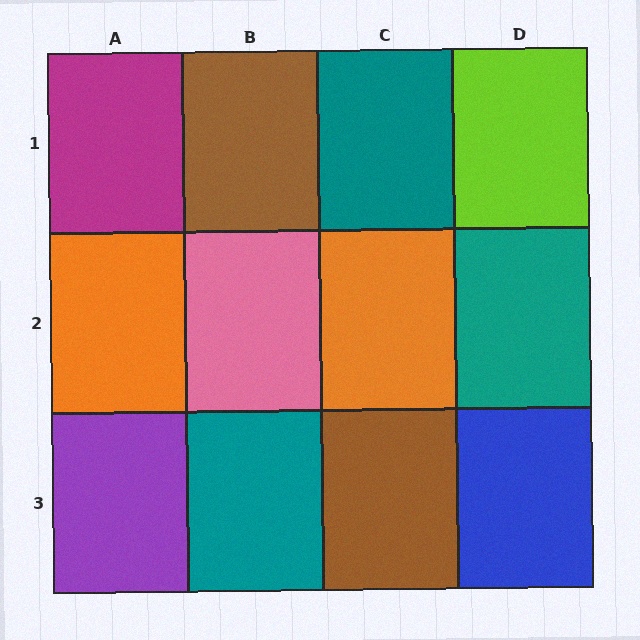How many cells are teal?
3 cells are teal.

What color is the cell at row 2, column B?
Pink.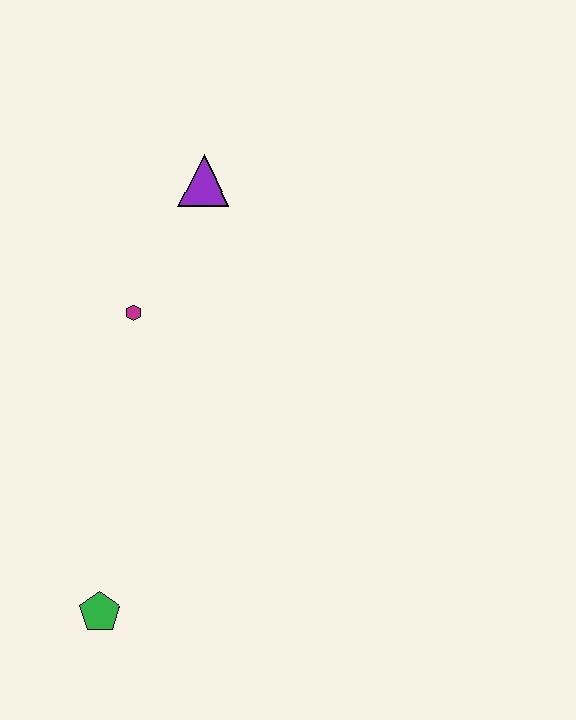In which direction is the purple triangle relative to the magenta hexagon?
The purple triangle is above the magenta hexagon.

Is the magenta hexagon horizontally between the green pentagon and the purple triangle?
Yes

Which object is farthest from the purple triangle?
The green pentagon is farthest from the purple triangle.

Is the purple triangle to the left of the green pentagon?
No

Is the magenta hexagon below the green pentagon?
No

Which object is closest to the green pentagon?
The magenta hexagon is closest to the green pentagon.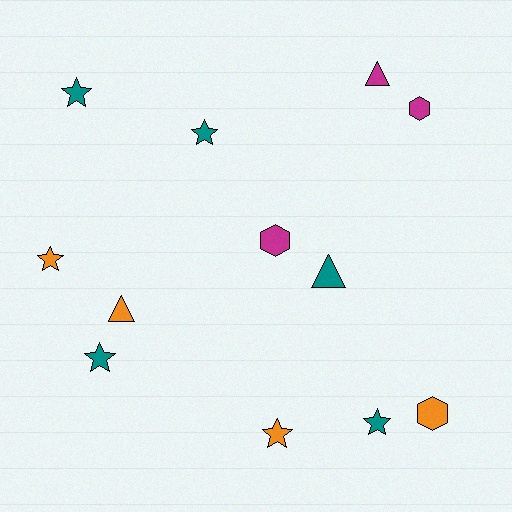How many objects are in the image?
There are 12 objects.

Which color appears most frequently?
Teal, with 5 objects.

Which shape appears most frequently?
Star, with 6 objects.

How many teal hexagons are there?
There are no teal hexagons.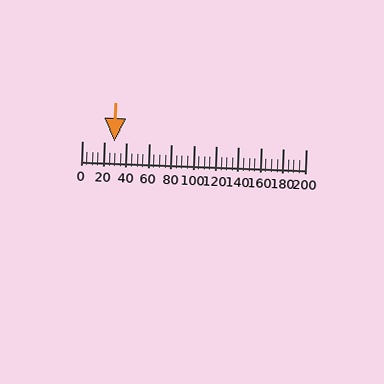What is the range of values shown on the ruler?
The ruler shows values from 0 to 200.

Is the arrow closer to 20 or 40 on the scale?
The arrow is closer to 20.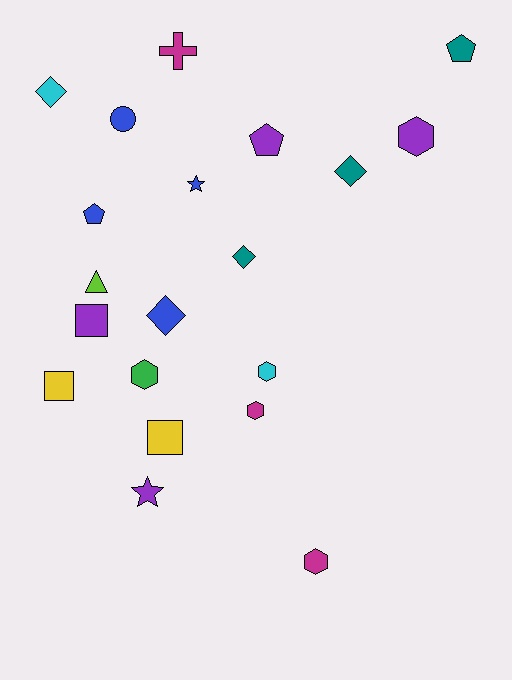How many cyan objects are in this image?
There are 2 cyan objects.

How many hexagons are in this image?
There are 5 hexagons.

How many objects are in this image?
There are 20 objects.